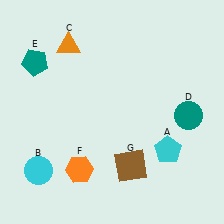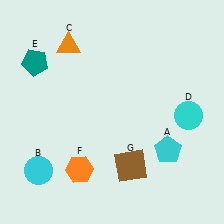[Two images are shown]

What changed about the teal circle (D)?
In Image 1, D is teal. In Image 2, it changed to cyan.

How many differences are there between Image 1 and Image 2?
There is 1 difference between the two images.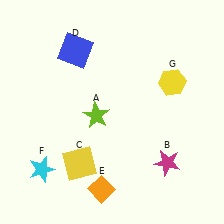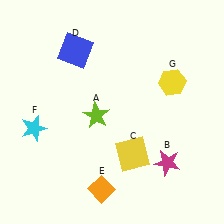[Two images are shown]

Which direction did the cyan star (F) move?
The cyan star (F) moved up.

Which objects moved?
The objects that moved are: the yellow square (C), the cyan star (F).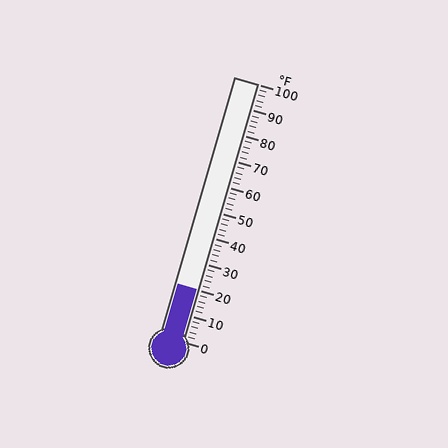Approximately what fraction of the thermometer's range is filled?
The thermometer is filled to approximately 20% of its range.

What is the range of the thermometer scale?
The thermometer scale ranges from 0°F to 100°F.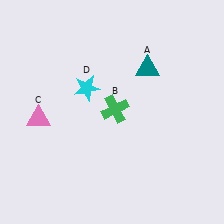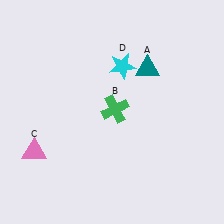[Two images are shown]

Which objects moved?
The objects that moved are: the pink triangle (C), the cyan star (D).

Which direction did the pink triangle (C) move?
The pink triangle (C) moved down.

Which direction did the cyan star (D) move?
The cyan star (D) moved right.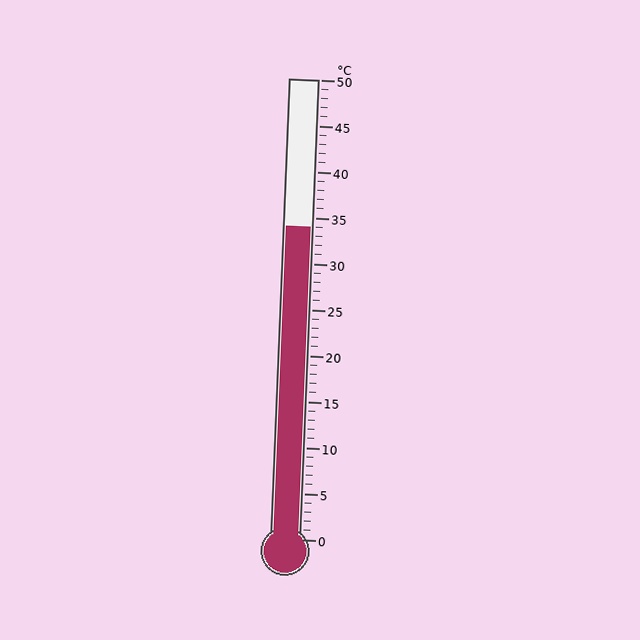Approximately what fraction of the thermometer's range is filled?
The thermometer is filled to approximately 70% of its range.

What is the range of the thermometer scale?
The thermometer scale ranges from 0°C to 50°C.